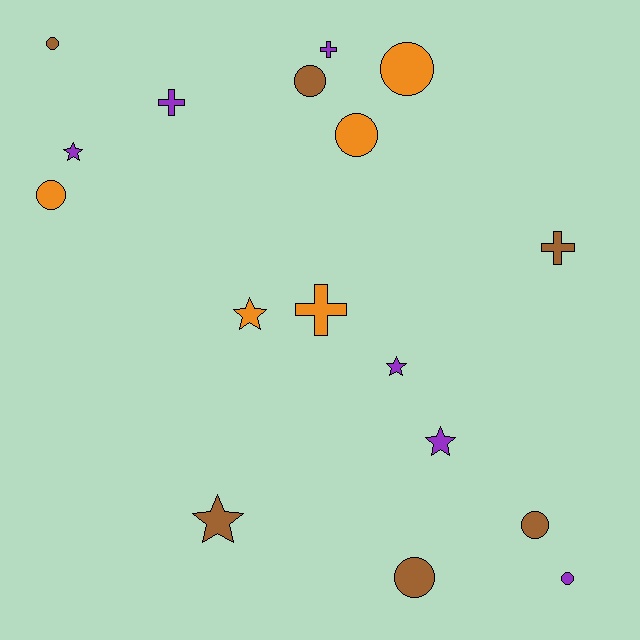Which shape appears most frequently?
Circle, with 8 objects.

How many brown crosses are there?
There is 1 brown cross.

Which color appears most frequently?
Brown, with 6 objects.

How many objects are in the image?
There are 17 objects.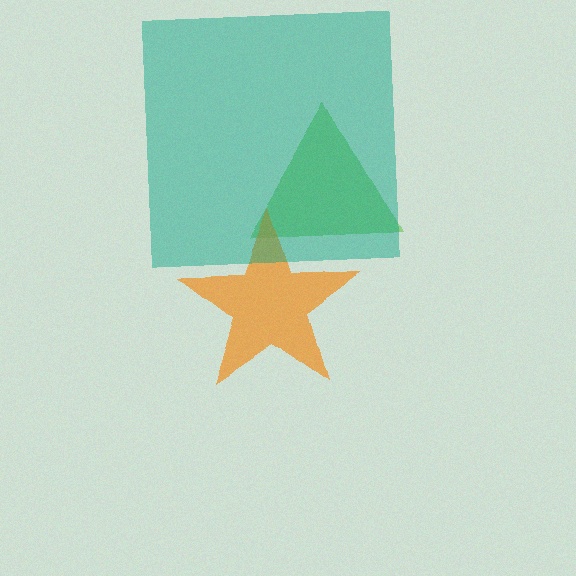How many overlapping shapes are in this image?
There are 3 overlapping shapes in the image.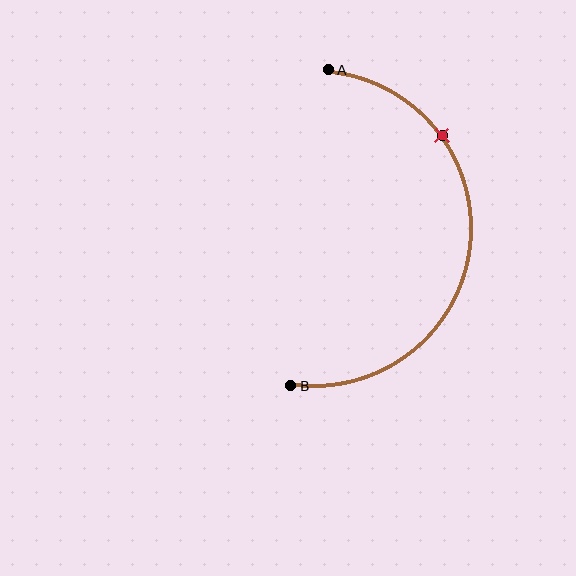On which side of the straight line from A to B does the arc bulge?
The arc bulges to the right of the straight line connecting A and B.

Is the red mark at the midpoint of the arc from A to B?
No. The red mark lies on the arc but is closer to endpoint A. The arc midpoint would be at the point on the curve equidistant along the arc from both A and B.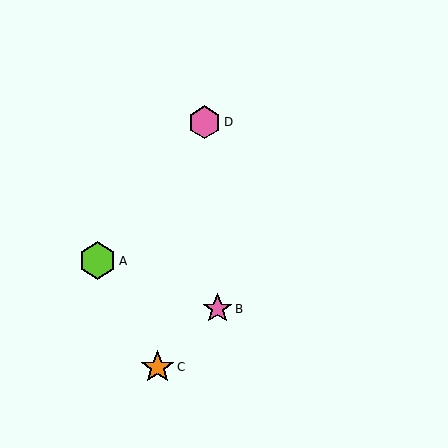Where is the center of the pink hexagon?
The center of the pink hexagon is at (204, 122).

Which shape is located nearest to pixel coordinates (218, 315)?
The pink star (labeled B) at (218, 309) is nearest to that location.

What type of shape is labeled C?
Shape C is an orange star.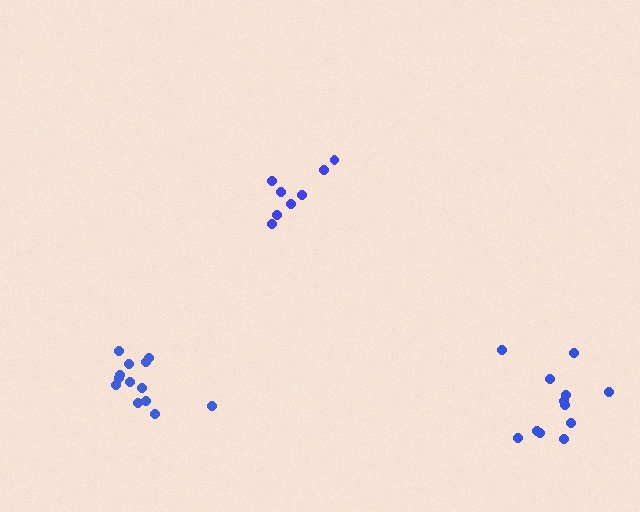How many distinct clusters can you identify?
There are 3 distinct clusters.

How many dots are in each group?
Group 1: 12 dots, Group 2: 13 dots, Group 3: 8 dots (33 total).